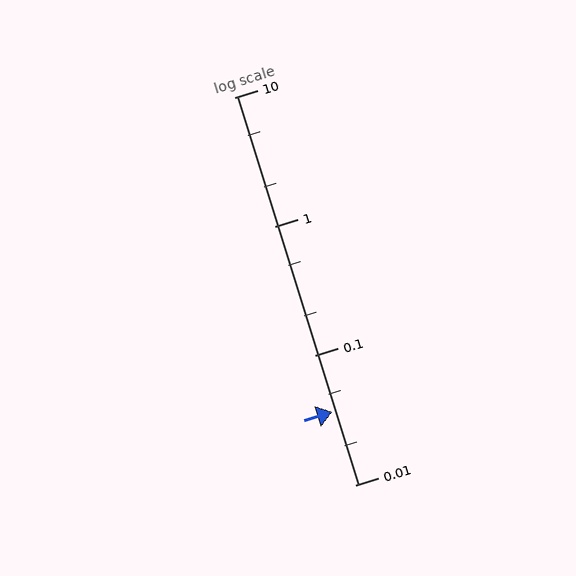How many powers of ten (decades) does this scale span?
The scale spans 3 decades, from 0.01 to 10.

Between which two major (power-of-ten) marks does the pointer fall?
The pointer is between 0.01 and 0.1.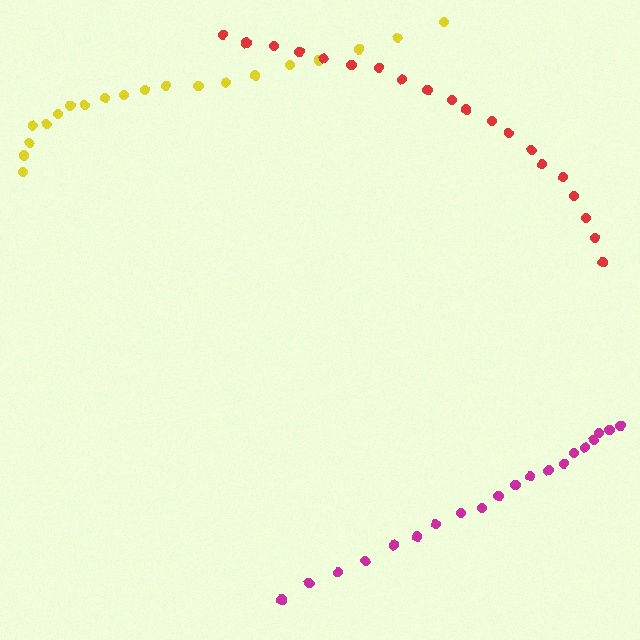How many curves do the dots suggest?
There are 3 distinct paths.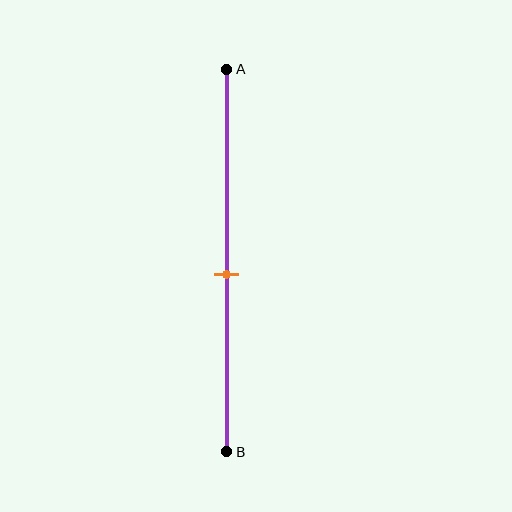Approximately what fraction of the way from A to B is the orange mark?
The orange mark is approximately 55% of the way from A to B.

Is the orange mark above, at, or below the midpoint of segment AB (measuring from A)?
The orange mark is below the midpoint of segment AB.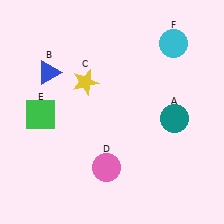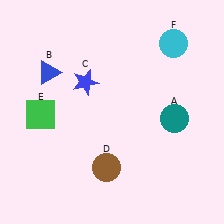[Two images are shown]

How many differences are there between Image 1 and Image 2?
There are 2 differences between the two images.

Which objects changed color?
C changed from yellow to blue. D changed from pink to brown.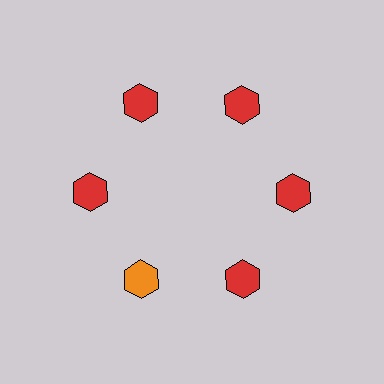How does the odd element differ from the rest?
It has a different color: orange instead of red.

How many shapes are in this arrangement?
There are 6 shapes arranged in a ring pattern.